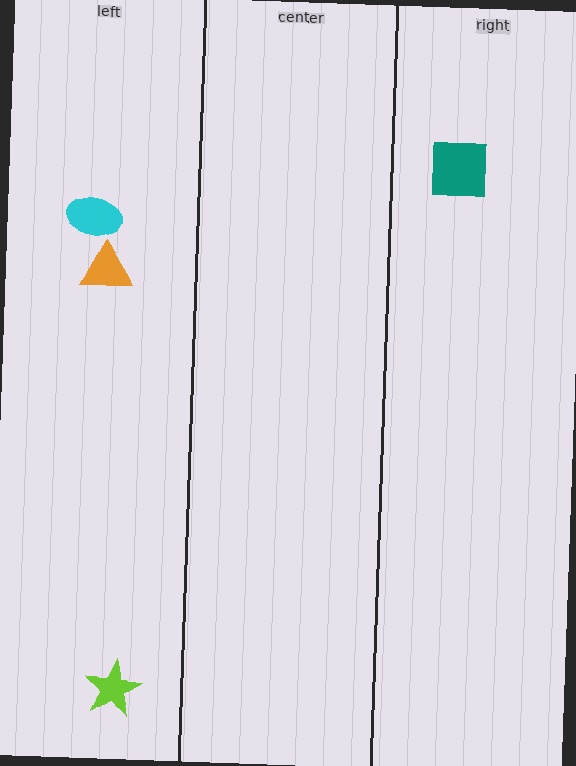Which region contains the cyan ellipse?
The left region.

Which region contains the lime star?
The left region.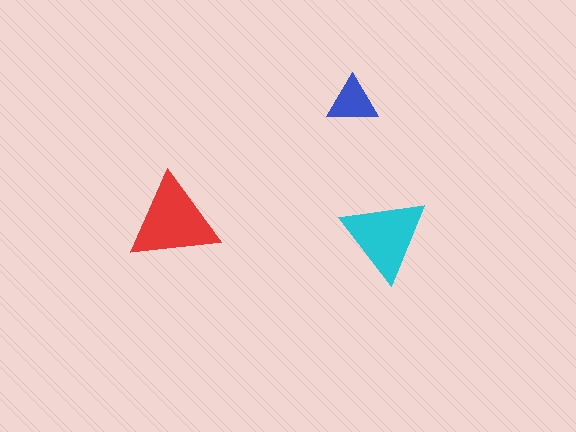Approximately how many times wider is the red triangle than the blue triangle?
About 2 times wider.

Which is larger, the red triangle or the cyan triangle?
The red one.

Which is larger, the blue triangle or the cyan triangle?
The cyan one.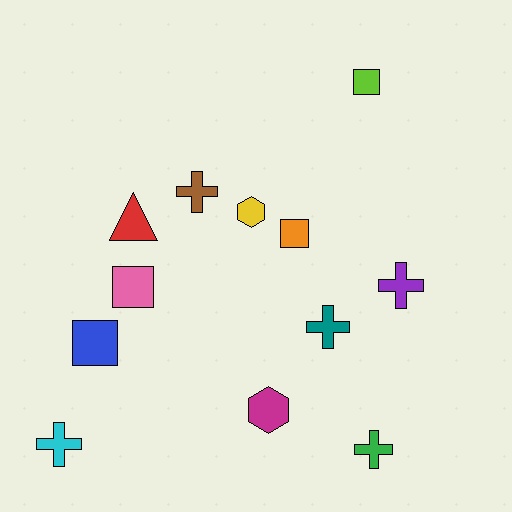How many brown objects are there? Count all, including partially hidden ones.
There is 1 brown object.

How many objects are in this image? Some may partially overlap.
There are 12 objects.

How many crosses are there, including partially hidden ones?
There are 5 crosses.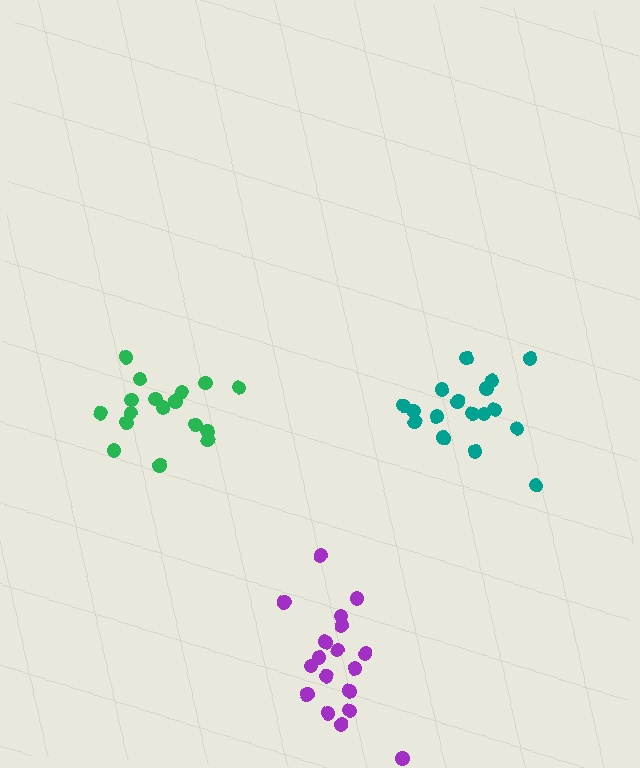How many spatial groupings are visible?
There are 3 spatial groupings.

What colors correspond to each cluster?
The clusters are colored: teal, green, purple.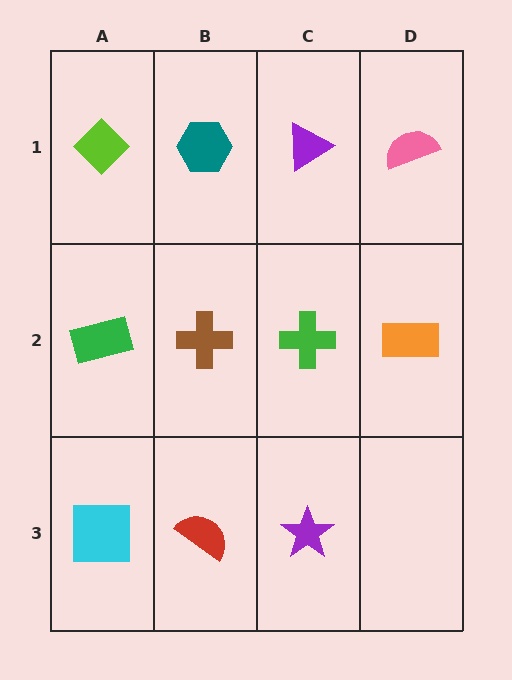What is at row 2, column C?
A green cross.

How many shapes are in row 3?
3 shapes.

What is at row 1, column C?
A purple triangle.